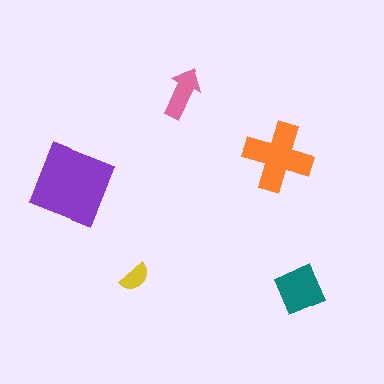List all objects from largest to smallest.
The purple diamond, the orange cross, the teal square, the pink arrow, the yellow semicircle.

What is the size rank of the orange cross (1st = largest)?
2nd.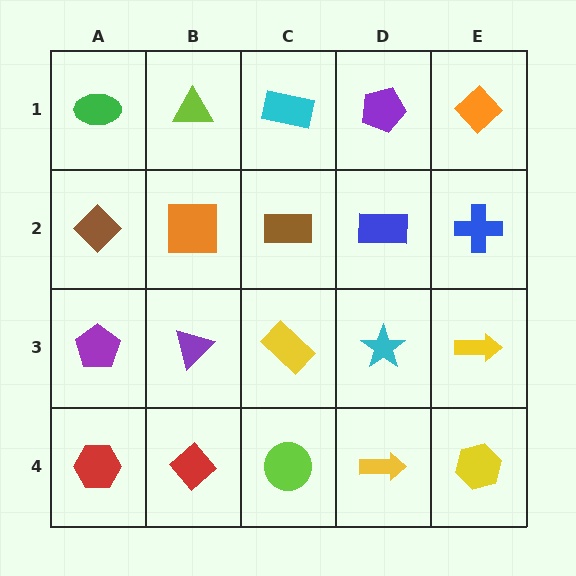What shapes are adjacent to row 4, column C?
A yellow rectangle (row 3, column C), a red diamond (row 4, column B), a yellow arrow (row 4, column D).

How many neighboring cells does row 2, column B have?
4.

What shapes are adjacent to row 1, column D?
A blue rectangle (row 2, column D), a cyan rectangle (row 1, column C), an orange diamond (row 1, column E).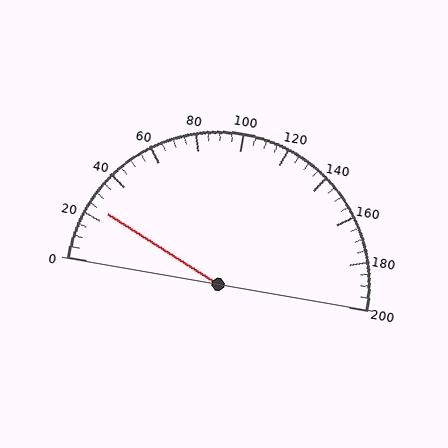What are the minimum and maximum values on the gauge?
The gauge ranges from 0 to 200.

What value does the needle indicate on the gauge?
The needle indicates approximately 25.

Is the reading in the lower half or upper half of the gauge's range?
The reading is in the lower half of the range (0 to 200).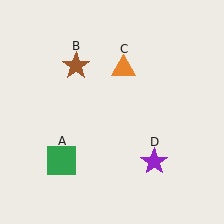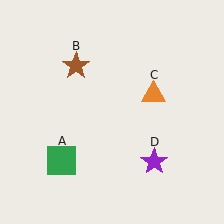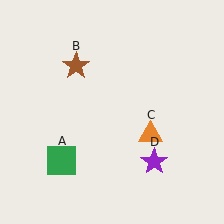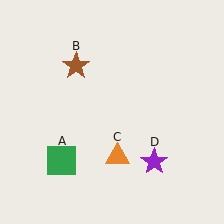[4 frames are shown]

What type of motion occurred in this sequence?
The orange triangle (object C) rotated clockwise around the center of the scene.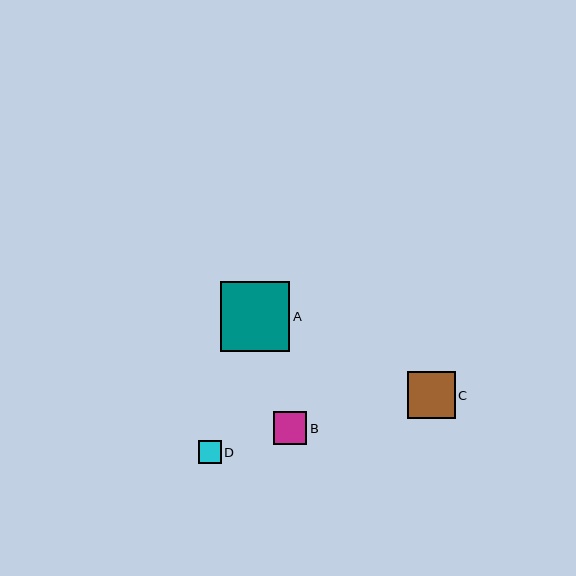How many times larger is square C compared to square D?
Square C is approximately 2.1 times the size of square D.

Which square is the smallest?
Square D is the smallest with a size of approximately 23 pixels.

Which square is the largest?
Square A is the largest with a size of approximately 70 pixels.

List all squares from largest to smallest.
From largest to smallest: A, C, B, D.